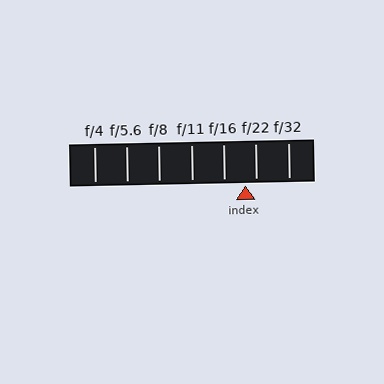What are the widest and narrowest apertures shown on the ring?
The widest aperture shown is f/4 and the narrowest is f/32.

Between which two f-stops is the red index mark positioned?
The index mark is between f/16 and f/22.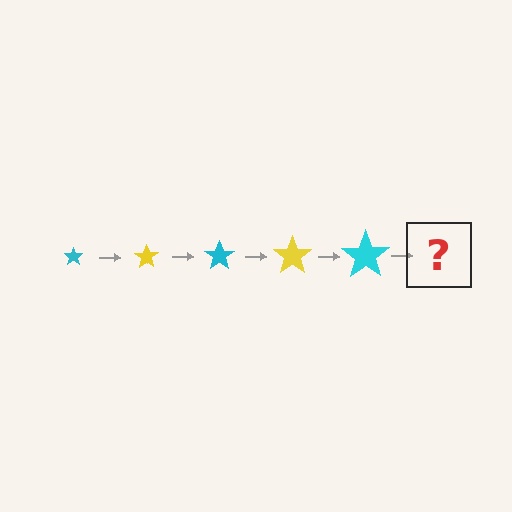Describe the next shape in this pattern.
It should be a yellow star, larger than the previous one.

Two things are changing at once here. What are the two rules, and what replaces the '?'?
The two rules are that the star grows larger each step and the color cycles through cyan and yellow. The '?' should be a yellow star, larger than the previous one.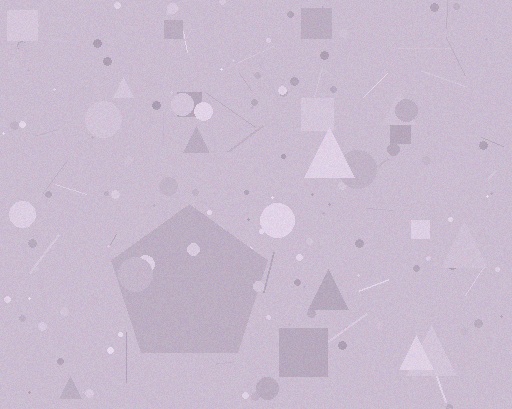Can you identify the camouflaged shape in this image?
The camouflaged shape is a pentagon.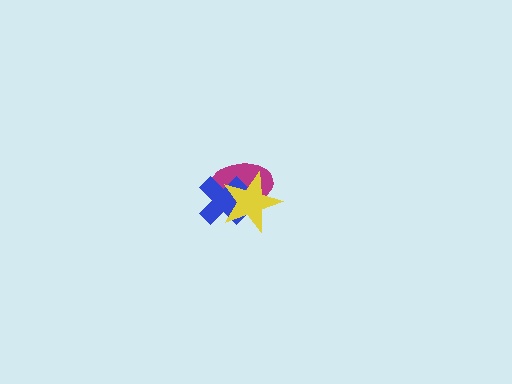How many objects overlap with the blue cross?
2 objects overlap with the blue cross.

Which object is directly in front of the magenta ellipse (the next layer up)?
The blue cross is directly in front of the magenta ellipse.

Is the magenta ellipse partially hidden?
Yes, it is partially covered by another shape.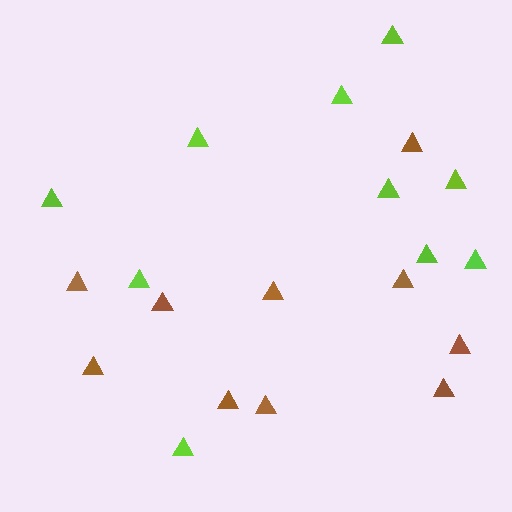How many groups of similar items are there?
There are 2 groups: one group of lime triangles (10) and one group of brown triangles (10).